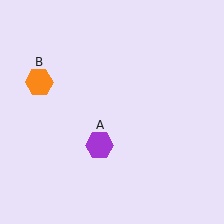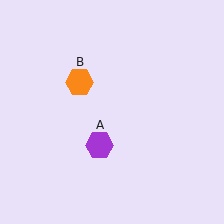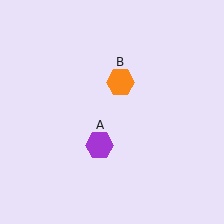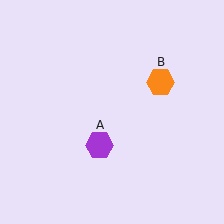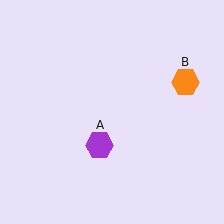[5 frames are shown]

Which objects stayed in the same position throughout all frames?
Purple hexagon (object A) remained stationary.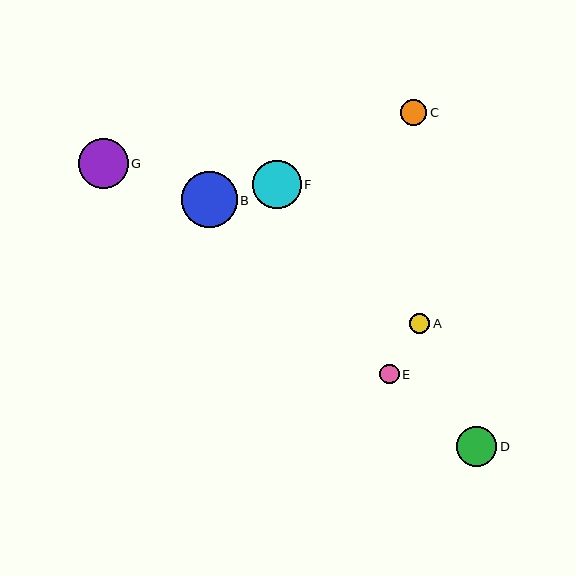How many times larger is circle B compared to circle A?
Circle B is approximately 2.8 times the size of circle A.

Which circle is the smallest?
Circle E is the smallest with a size of approximately 20 pixels.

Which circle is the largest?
Circle B is the largest with a size of approximately 56 pixels.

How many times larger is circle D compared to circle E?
Circle D is approximately 2.1 times the size of circle E.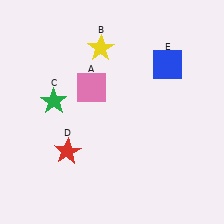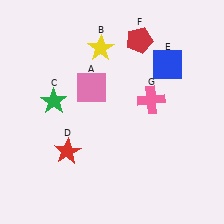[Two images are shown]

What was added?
A red pentagon (F), a pink cross (G) were added in Image 2.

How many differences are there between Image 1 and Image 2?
There are 2 differences between the two images.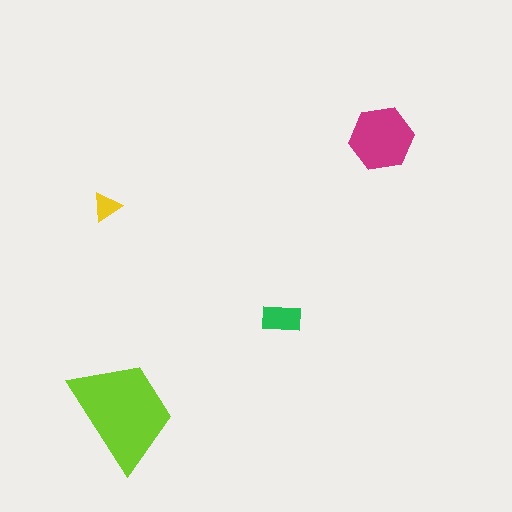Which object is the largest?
The lime trapezoid.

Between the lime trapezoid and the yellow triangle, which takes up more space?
The lime trapezoid.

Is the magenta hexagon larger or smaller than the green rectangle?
Larger.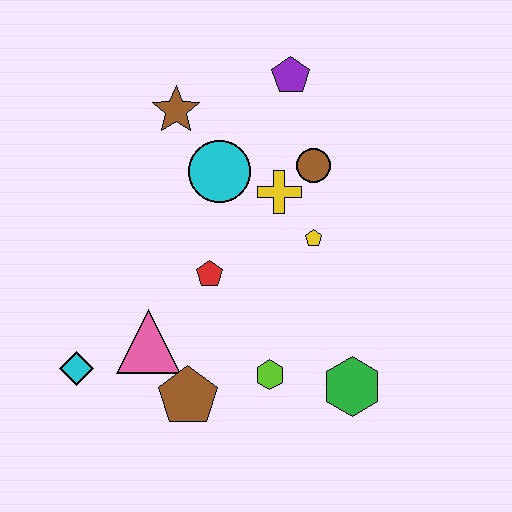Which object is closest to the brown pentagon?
The pink triangle is closest to the brown pentagon.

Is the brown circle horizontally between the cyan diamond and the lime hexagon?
No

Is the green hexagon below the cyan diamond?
Yes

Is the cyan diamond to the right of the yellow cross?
No